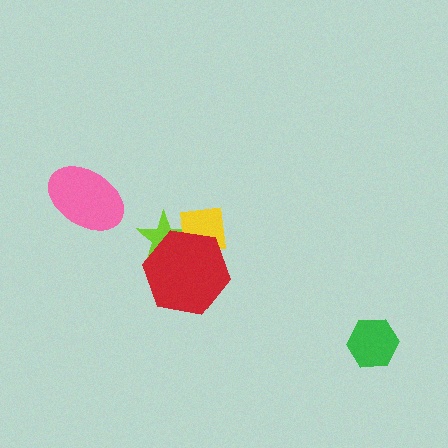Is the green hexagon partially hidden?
No, no other shape covers it.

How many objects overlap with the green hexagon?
0 objects overlap with the green hexagon.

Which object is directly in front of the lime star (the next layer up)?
The yellow square is directly in front of the lime star.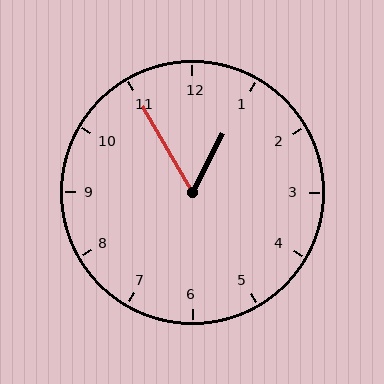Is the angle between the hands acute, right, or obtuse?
It is acute.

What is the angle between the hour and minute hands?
Approximately 58 degrees.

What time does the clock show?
12:55.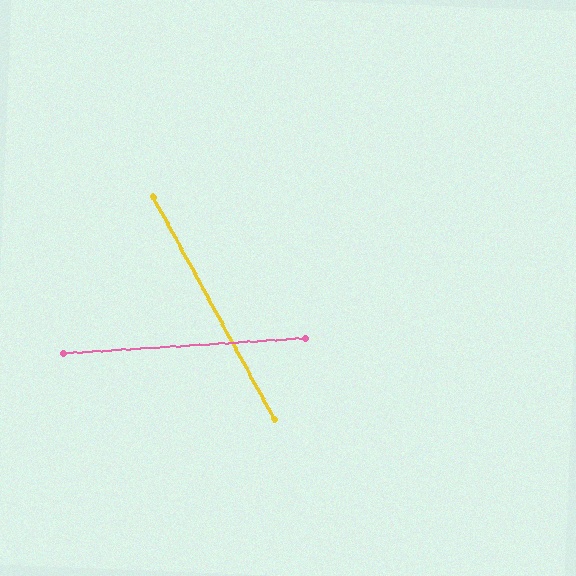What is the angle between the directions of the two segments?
Approximately 65 degrees.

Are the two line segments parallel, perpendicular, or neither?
Neither parallel nor perpendicular — they differ by about 65°.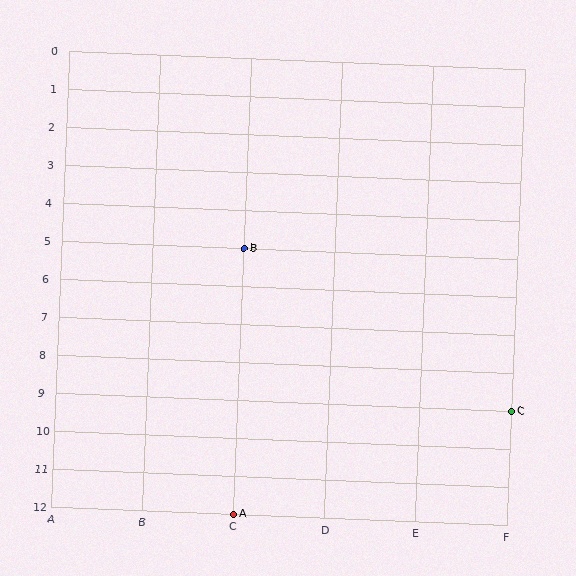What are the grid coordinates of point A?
Point A is at grid coordinates (C, 12).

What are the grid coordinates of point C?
Point C is at grid coordinates (F, 9).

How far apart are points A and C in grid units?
Points A and C are 3 columns and 3 rows apart (about 4.2 grid units diagonally).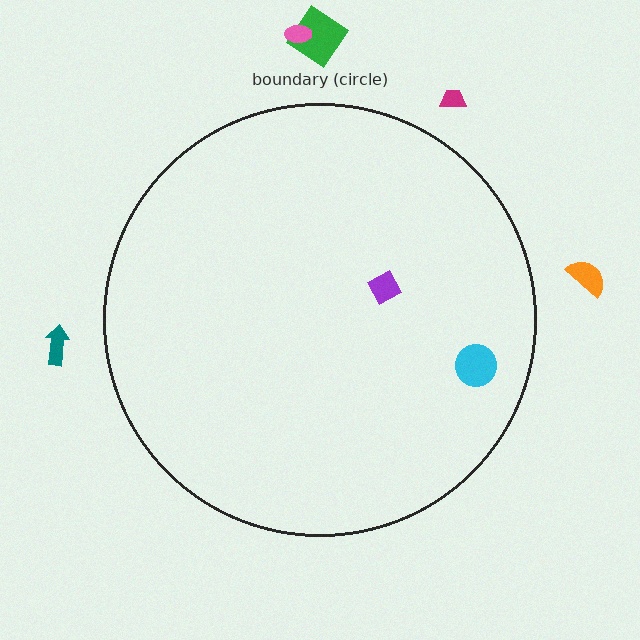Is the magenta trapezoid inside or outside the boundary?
Outside.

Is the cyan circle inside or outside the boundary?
Inside.